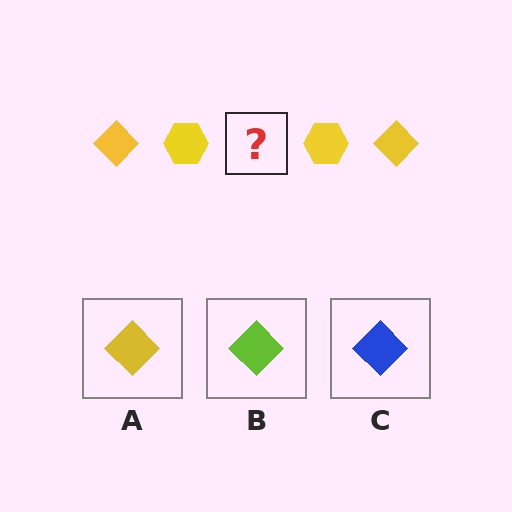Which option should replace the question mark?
Option A.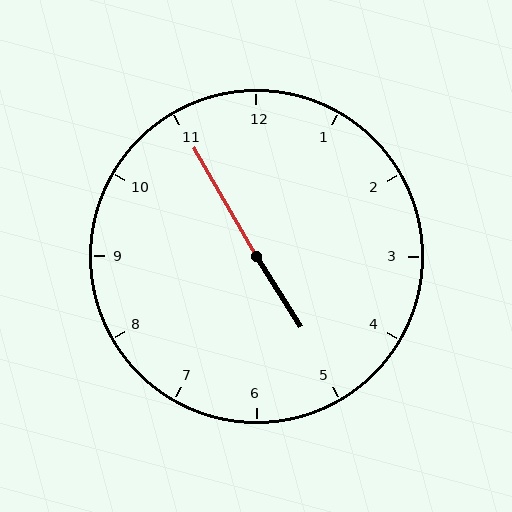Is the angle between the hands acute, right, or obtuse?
It is obtuse.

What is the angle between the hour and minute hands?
Approximately 178 degrees.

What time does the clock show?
4:55.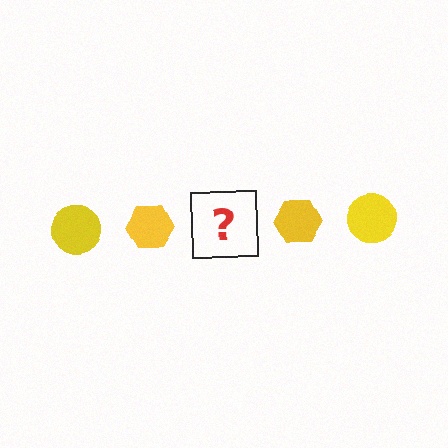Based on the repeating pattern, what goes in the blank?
The blank should be a yellow circle.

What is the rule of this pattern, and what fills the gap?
The rule is that the pattern cycles through circle, hexagon shapes in yellow. The gap should be filled with a yellow circle.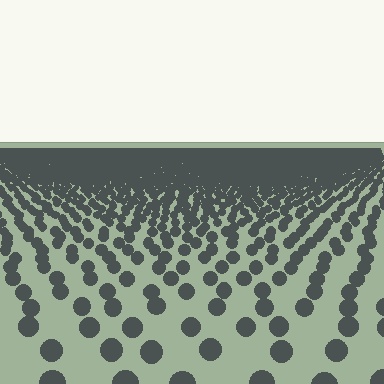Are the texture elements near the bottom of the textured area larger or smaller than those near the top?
Larger. Near the bottom, elements are closer to the viewer and appear at a bigger on-screen size.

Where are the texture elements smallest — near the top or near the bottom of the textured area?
Near the top.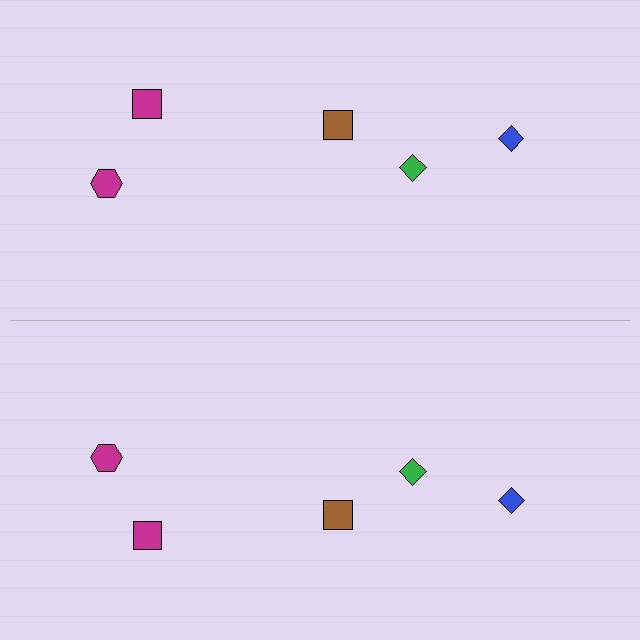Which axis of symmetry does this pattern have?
The pattern has a horizontal axis of symmetry running through the center of the image.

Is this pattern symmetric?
Yes, this pattern has bilateral (reflection) symmetry.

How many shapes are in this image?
There are 10 shapes in this image.